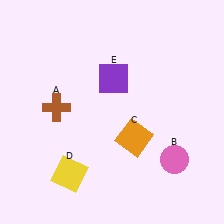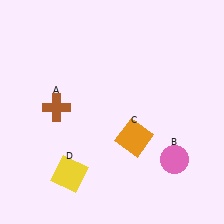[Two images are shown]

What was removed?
The purple square (E) was removed in Image 2.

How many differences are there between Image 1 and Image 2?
There is 1 difference between the two images.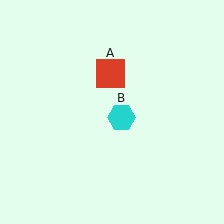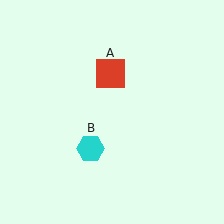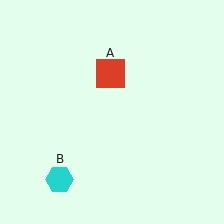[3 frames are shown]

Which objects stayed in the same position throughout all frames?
Red square (object A) remained stationary.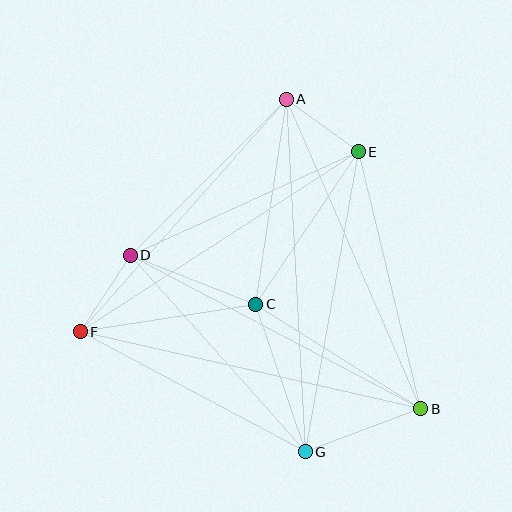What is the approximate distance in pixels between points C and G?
The distance between C and G is approximately 156 pixels.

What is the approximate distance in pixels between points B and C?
The distance between B and C is approximately 196 pixels.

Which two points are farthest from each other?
Points A and G are farthest from each other.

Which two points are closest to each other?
Points A and E are closest to each other.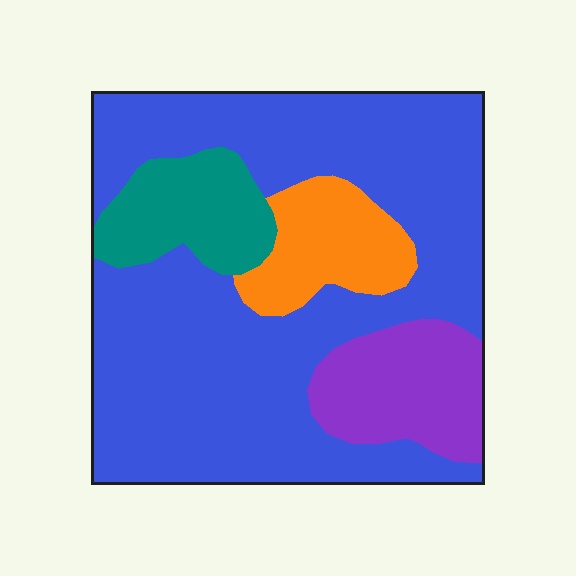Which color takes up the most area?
Blue, at roughly 65%.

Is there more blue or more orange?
Blue.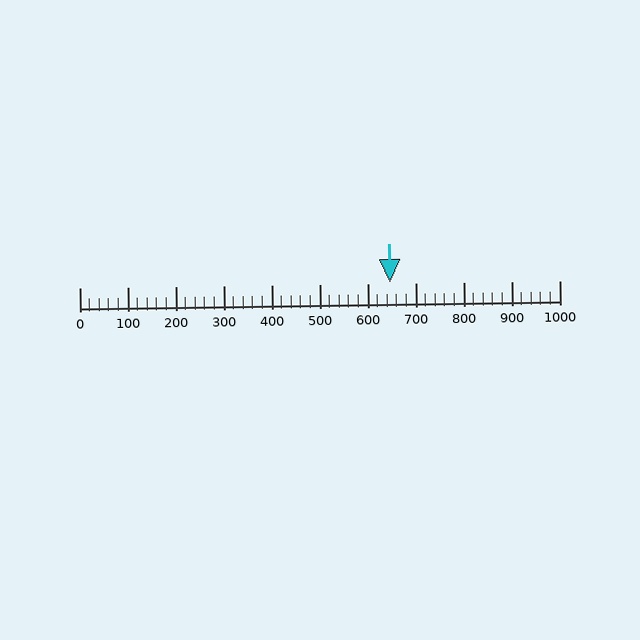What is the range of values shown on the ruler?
The ruler shows values from 0 to 1000.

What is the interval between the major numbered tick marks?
The major tick marks are spaced 100 units apart.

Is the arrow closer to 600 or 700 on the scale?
The arrow is closer to 600.